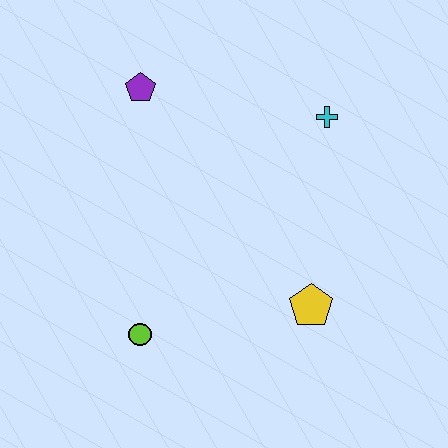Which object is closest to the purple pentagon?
The cyan cross is closest to the purple pentagon.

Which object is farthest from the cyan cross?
The lime circle is farthest from the cyan cross.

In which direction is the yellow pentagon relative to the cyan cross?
The yellow pentagon is below the cyan cross.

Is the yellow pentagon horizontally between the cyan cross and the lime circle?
Yes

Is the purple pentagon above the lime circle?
Yes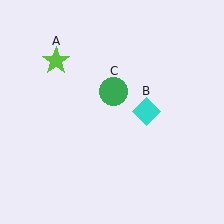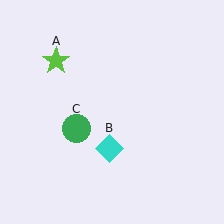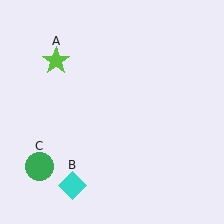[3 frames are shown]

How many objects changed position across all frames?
2 objects changed position: cyan diamond (object B), green circle (object C).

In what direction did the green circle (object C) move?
The green circle (object C) moved down and to the left.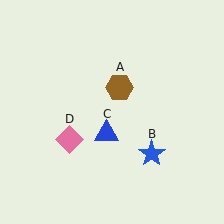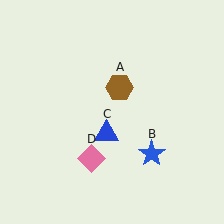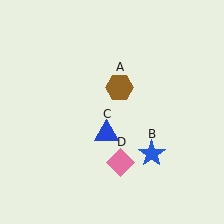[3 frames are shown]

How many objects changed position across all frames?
1 object changed position: pink diamond (object D).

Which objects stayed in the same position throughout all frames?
Brown hexagon (object A) and blue star (object B) and blue triangle (object C) remained stationary.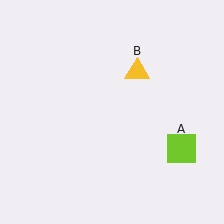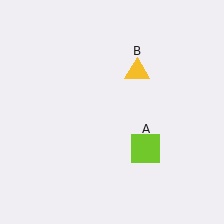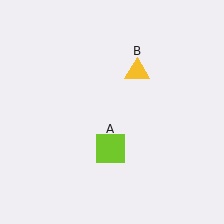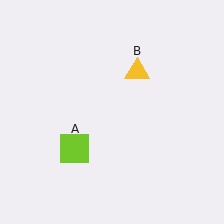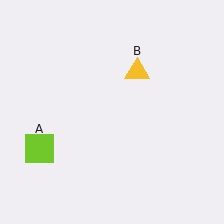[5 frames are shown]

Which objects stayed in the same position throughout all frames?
Yellow triangle (object B) remained stationary.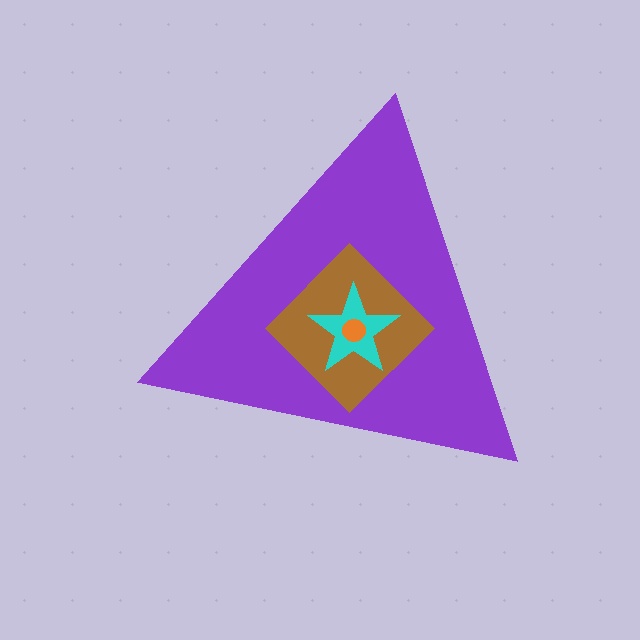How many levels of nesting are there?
4.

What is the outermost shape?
The purple triangle.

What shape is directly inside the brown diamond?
The cyan star.